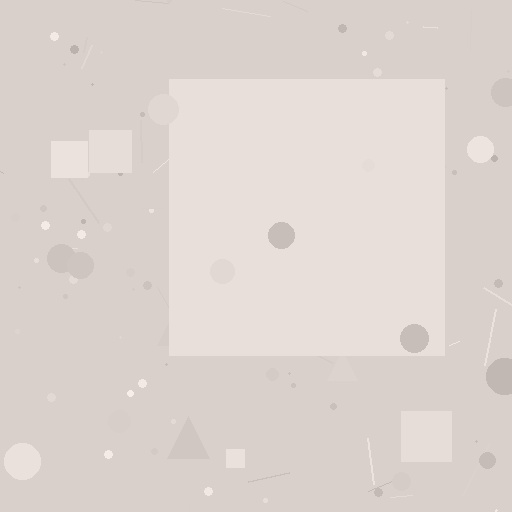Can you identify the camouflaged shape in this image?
The camouflaged shape is a square.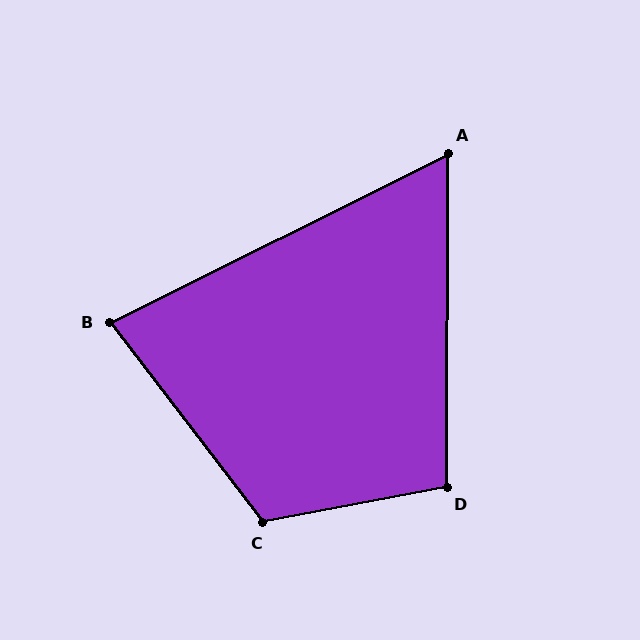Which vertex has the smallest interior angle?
A, at approximately 63 degrees.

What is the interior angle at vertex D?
Approximately 101 degrees (obtuse).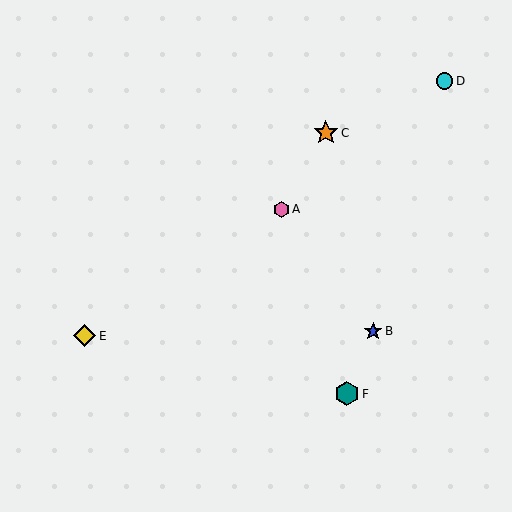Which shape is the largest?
The orange star (labeled C) is the largest.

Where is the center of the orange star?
The center of the orange star is at (326, 133).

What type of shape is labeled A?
Shape A is a pink hexagon.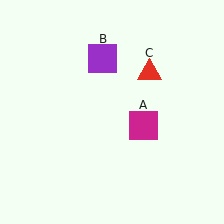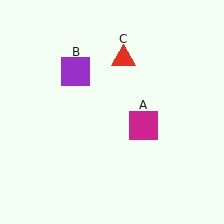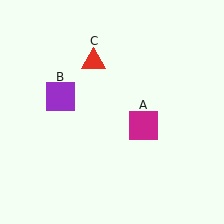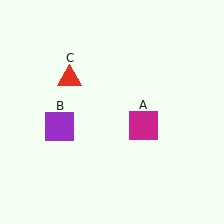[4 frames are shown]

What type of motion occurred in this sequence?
The purple square (object B), red triangle (object C) rotated counterclockwise around the center of the scene.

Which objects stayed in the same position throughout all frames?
Magenta square (object A) remained stationary.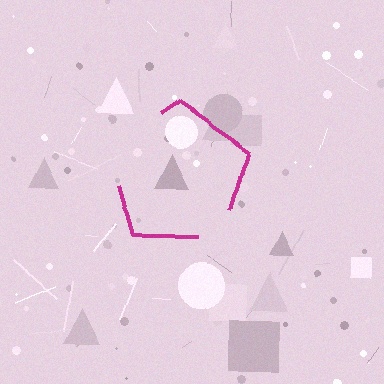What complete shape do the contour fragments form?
The contour fragments form a pentagon.